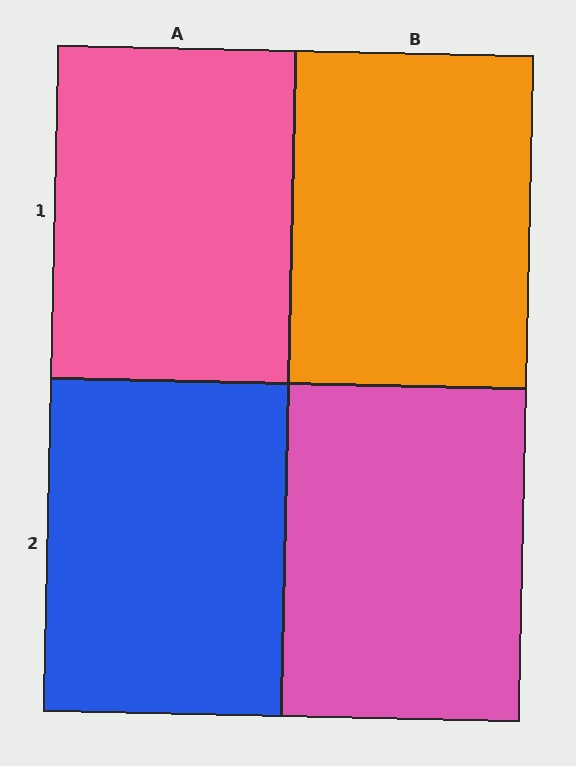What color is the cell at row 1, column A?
Pink.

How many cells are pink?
2 cells are pink.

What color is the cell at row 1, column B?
Orange.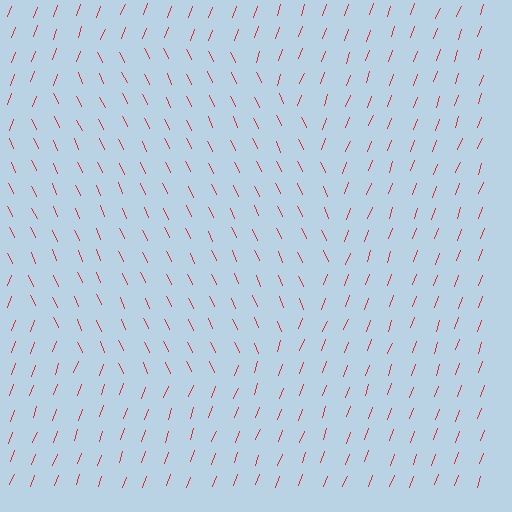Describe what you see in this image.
The image is filled with small red line segments. A circle region in the image has lines oriented differently from the surrounding lines, creating a visible texture boundary.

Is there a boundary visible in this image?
Yes, there is a texture boundary formed by a change in line orientation.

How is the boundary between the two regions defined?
The boundary is defined purely by a change in line orientation (approximately 45 degrees difference). All lines are the same color and thickness.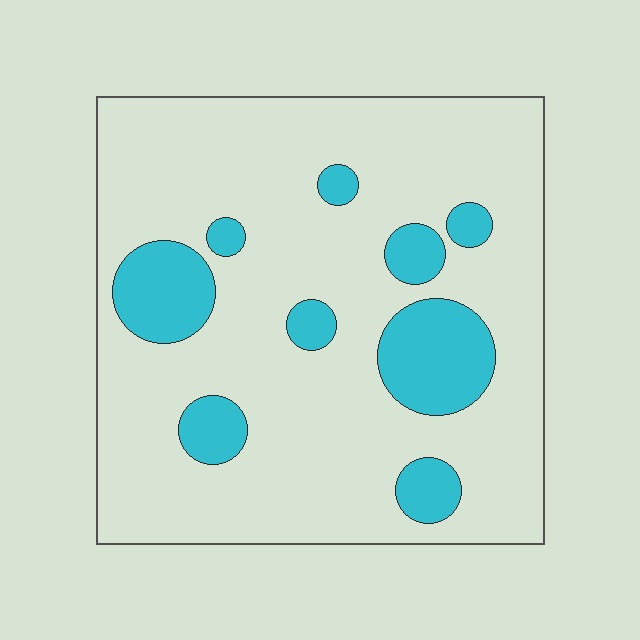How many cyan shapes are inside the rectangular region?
9.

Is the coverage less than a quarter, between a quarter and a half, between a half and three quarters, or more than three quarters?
Less than a quarter.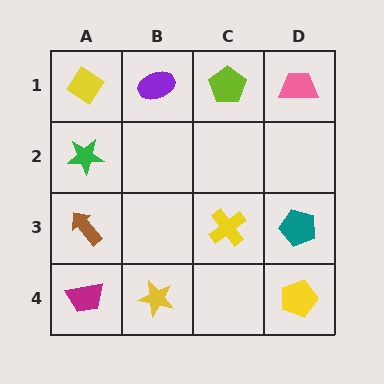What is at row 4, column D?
A yellow pentagon.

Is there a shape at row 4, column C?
No, that cell is empty.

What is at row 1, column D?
A pink trapezoid.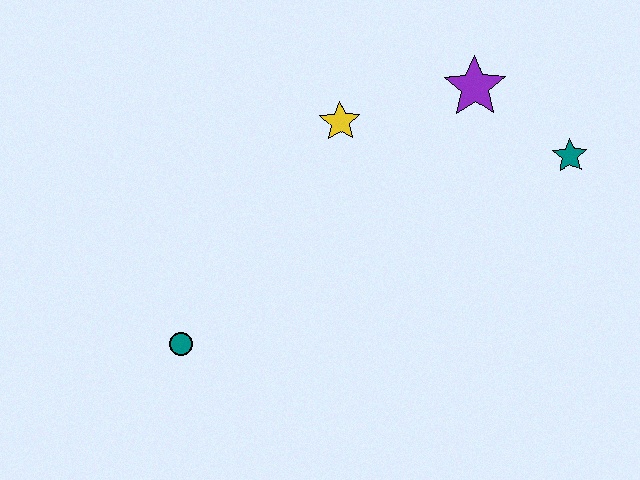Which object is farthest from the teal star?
The teal circle is farthest from the teal star.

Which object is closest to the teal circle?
The yellow star is closest to the teal circle.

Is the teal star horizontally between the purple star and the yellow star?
No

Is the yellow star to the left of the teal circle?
No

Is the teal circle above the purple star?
No